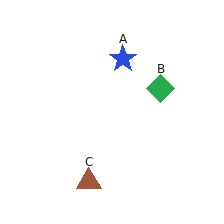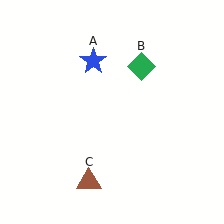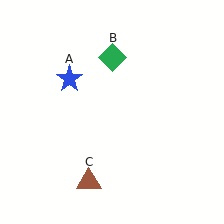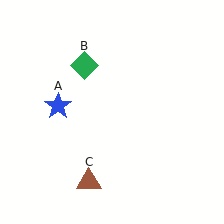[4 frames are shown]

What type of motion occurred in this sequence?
The blue star (object A), green diamond (object B) rotated counterclockwise around the center of the scene.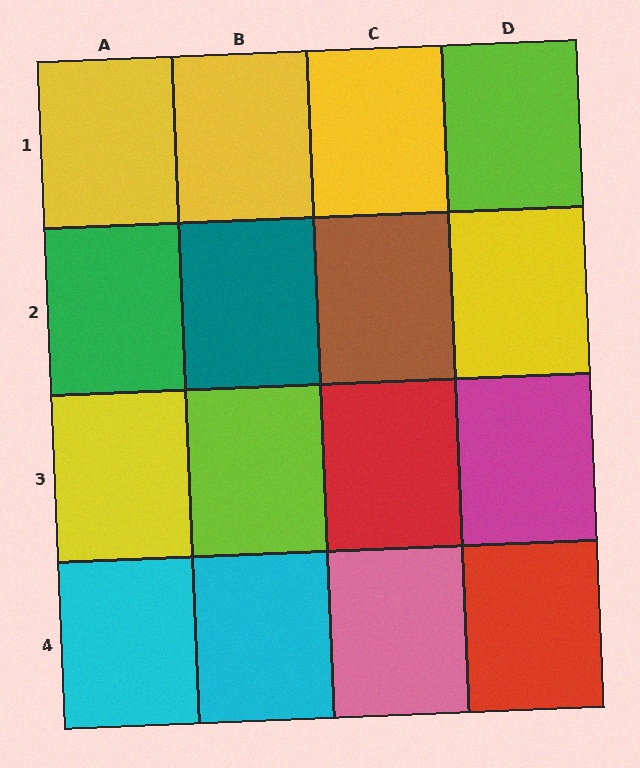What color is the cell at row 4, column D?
Red.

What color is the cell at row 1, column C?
Yellow.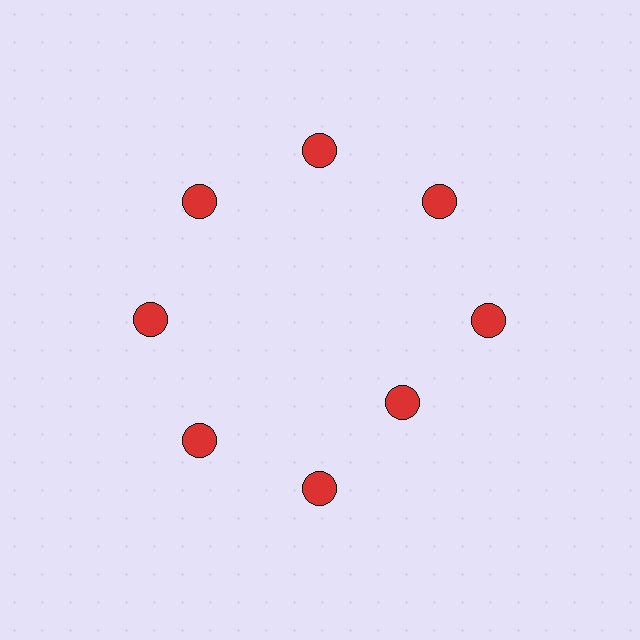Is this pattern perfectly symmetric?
No. The 8 red circles are arranged in a ring, but one element near the 4 o'clock position is pulled inward toward the center, breaking the 8-fold rotational symmetry.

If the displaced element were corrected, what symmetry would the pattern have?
It would have 8-fold rotational symmetry — the pattern would map onto itself every 45 degrees.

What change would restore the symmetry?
The symmetry would be restored by moving it outward, back onto the ring so that all 8 circles sit at equal angles and equal distance from the center.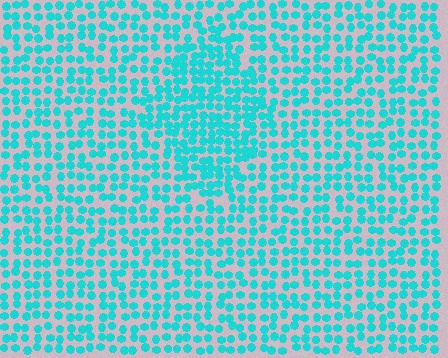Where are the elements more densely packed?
The elements are more densely packed inside the diamond boundary.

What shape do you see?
I see a diamond.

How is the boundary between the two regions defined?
The boundary is defined by a change in element density (approximately 1.6x ratio). All elements are the same color, size, and shape.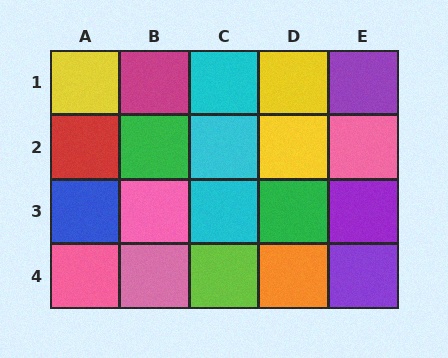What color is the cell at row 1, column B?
Magenta.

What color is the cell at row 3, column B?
Pink.